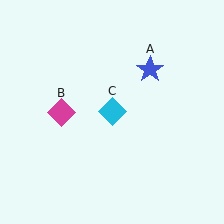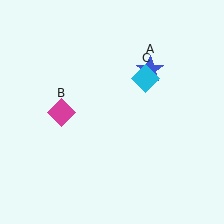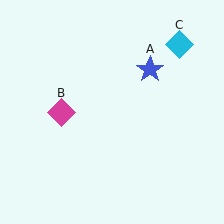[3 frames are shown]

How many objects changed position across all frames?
1 object changed position: cyan diamond (object C).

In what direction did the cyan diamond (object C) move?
The cyan diamond (object C) moved up and to the right.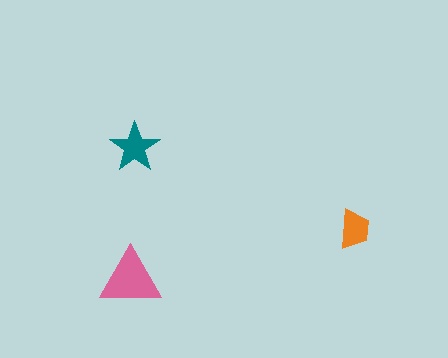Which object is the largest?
The pink triangle.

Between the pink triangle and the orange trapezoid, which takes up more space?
The pink triangle.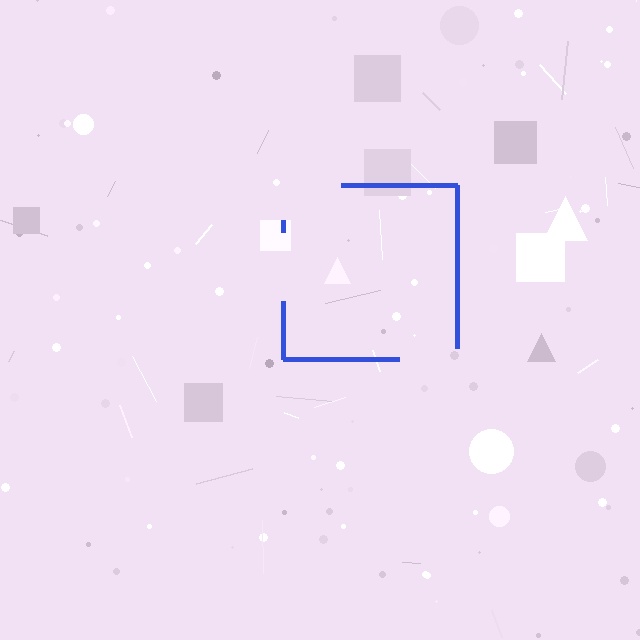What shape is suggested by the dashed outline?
The dashed outline suggests a square.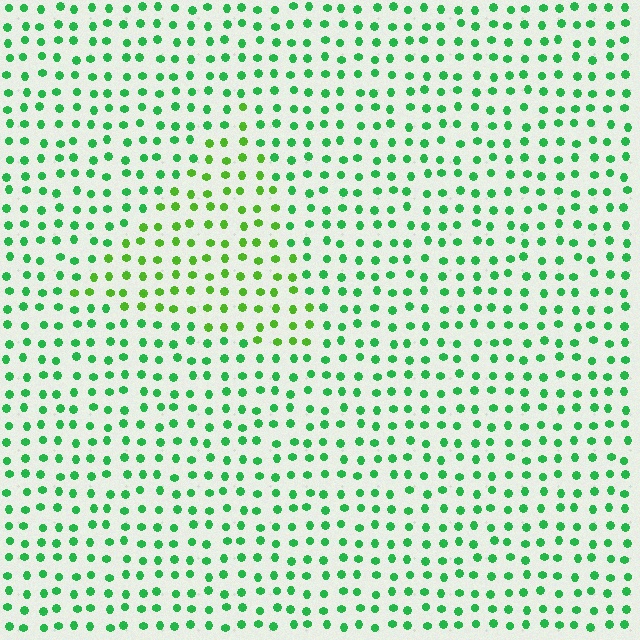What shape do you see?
I see a triangle.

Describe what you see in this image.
The image is filled with small green elements in a uniform arrangement. A triangle-shaped region is visible where the elements are tinted to a slightly different hue, forming a subtle color boundary.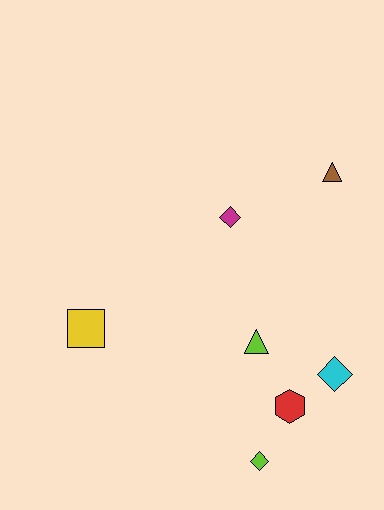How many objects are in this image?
There are 7 objects.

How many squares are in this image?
There is 1 square.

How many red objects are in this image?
There is 1 red object.